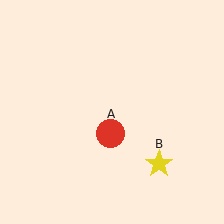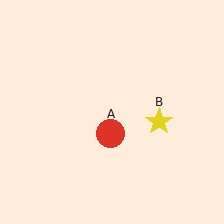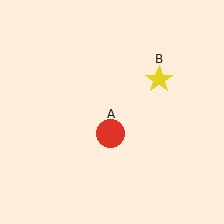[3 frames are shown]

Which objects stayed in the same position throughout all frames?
Red circle (object A) remained stationary.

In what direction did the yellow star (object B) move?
The yellow star (object B) moved up.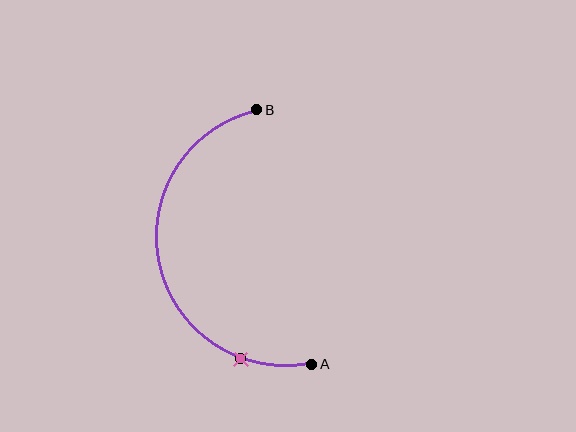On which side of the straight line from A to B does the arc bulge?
The arc bulges to the left of the straight line connecting A and B.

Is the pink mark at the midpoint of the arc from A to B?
No. The pink mark lies on the arc but is closer to endpoint A. The arc midpoint would be at the point on the curve equidistant along the arc from both A and B.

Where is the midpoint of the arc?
The arc midpoint is the point on the curve farthest from the straight line joining A and B. It sits to the left of that line.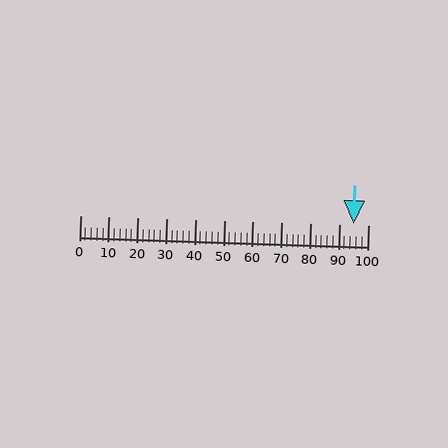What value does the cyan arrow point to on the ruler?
The cyan arrow points to approximately 95.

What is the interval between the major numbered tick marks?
The major tick marks are spaced 10 units apart.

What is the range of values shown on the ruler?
The ruler shows values from 0 to 100.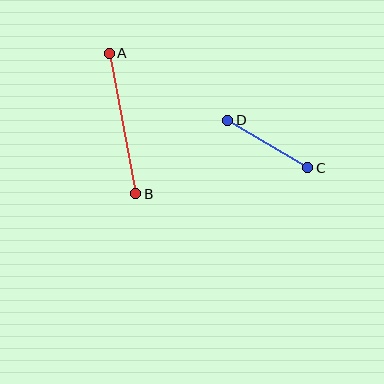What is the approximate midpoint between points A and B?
The midpoint is at approximately (122, 123) pixels.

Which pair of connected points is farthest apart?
Points A and B are farthest apart.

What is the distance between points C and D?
The distance is approximately 93 pixels.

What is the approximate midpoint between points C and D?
The midpoint is at approximately (268, 144) pixels.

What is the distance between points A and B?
The distance is approximately 143 pixels.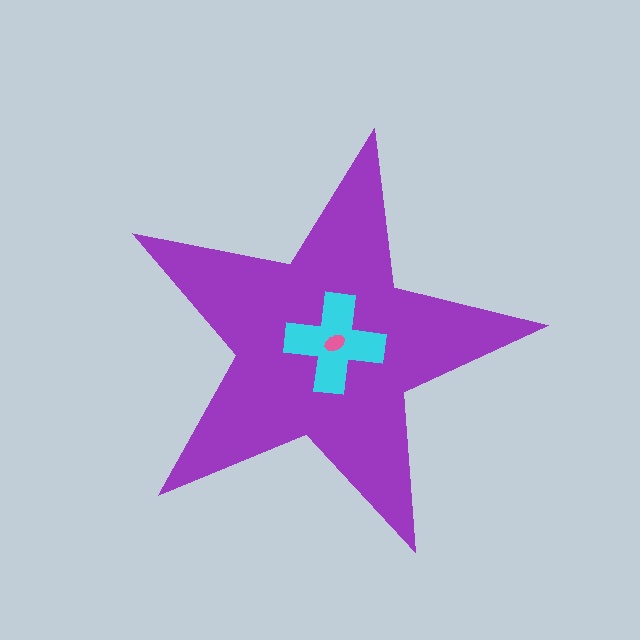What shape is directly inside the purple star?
The cyan cross.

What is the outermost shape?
The purple star.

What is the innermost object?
The pink ellipse.